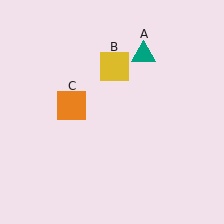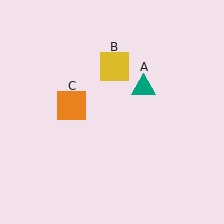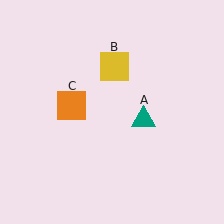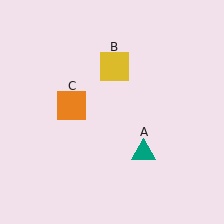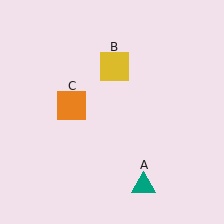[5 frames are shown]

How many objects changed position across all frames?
1 object changed position: teal triangle (object A).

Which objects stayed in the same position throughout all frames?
Yellow square (object B) and orange square (object C) remained stationary.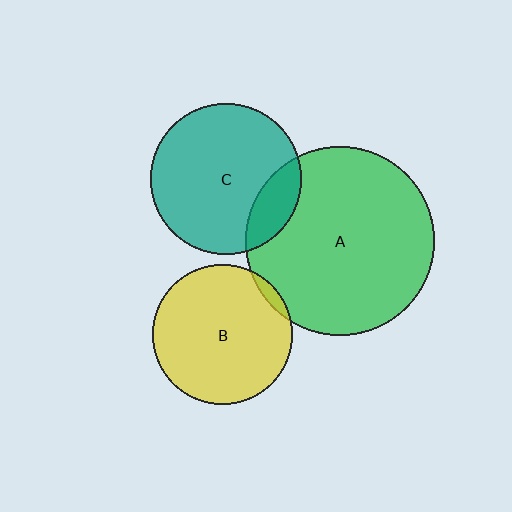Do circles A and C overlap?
Yes.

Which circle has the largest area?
Circle A (green).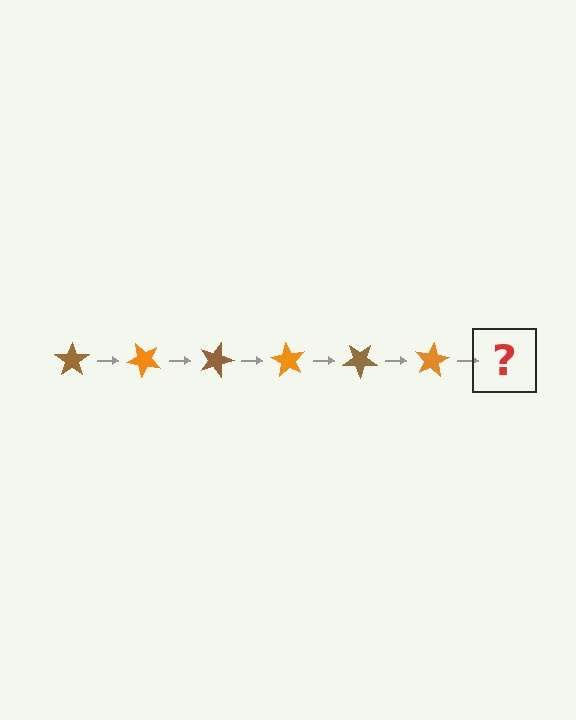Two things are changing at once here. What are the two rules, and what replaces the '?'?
The two rules are that it rotates 45 degrees each step and the color cycles through brown and orange. The '?' should be a brown star, rotated 270 degrees from the start.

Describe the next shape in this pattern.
It should be a brown star, rotated 270 degrees from the start.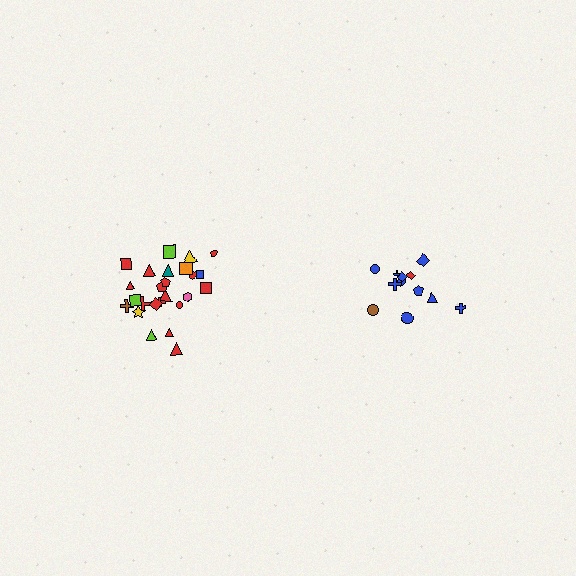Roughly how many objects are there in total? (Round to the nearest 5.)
Roughly 35 objects in total.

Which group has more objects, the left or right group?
The left group.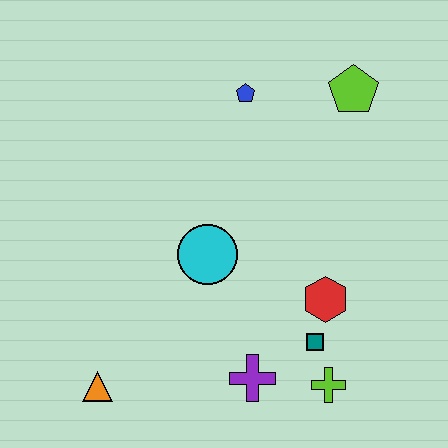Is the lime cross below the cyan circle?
Yes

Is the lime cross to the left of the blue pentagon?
No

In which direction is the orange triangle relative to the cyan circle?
The orange triangle is below the cyan circle.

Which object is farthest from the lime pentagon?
The orange triangle is farthest from the lime pentagon.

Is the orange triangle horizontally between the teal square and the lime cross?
No